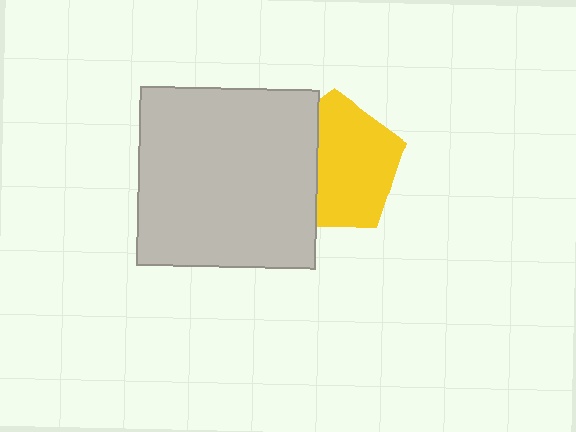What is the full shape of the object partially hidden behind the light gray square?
The partially hidden object is a yellow pentagon.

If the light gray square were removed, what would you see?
You would see the complete yellow pentagon.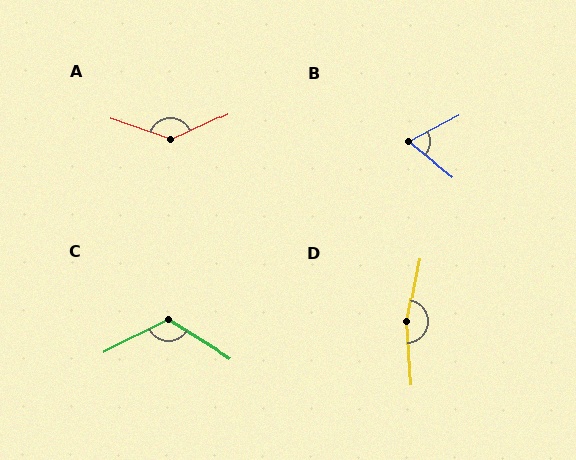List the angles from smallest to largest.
B (66°), C (121°), A (136°), D (165°).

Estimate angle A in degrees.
Approximately 136 degrees.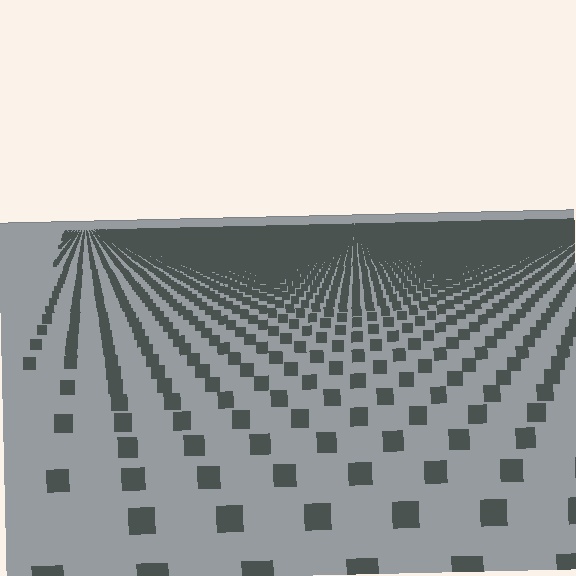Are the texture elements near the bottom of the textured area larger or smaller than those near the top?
Larger. Near the bottom, elements are closer to the viewer and appear at a bigger on-screen size.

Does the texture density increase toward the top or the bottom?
Density increases toward the top.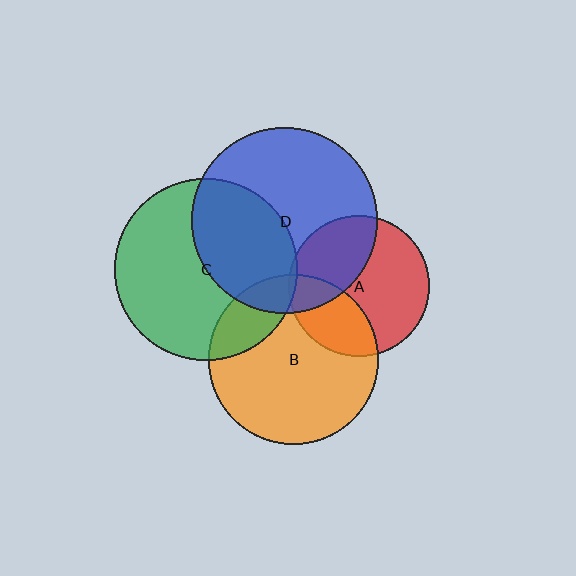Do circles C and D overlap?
Yes.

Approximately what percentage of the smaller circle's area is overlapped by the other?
Approximately 40%.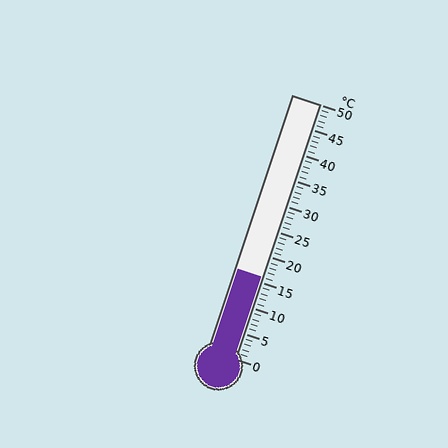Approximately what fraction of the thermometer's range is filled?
The thermometer is filled to approximately 30% of its range.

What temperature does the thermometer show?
The thermometer shows approximately 16°C.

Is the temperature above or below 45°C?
The temperature is below 45°C.